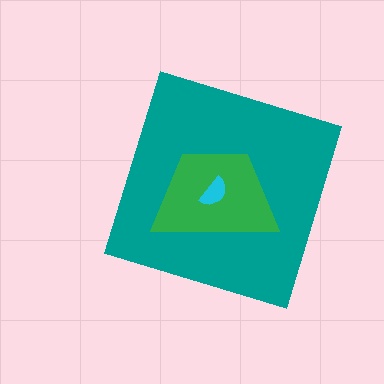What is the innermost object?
The cyan semicircle.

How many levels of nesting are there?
3.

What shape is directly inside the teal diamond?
The green trapezoid.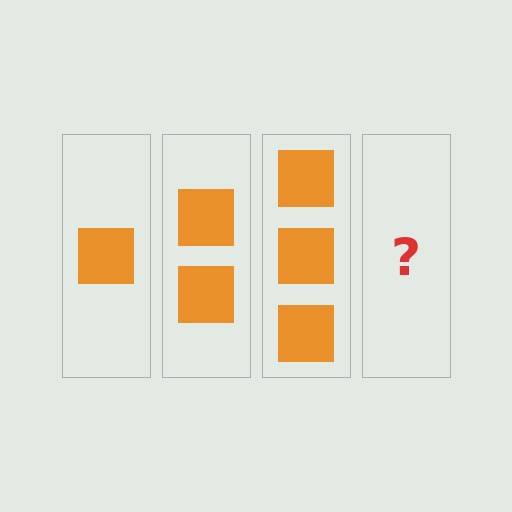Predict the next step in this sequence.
The next step is 4 squares.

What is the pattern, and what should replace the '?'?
The pattern is that each step adds one more square. The '?' should be 4 squares.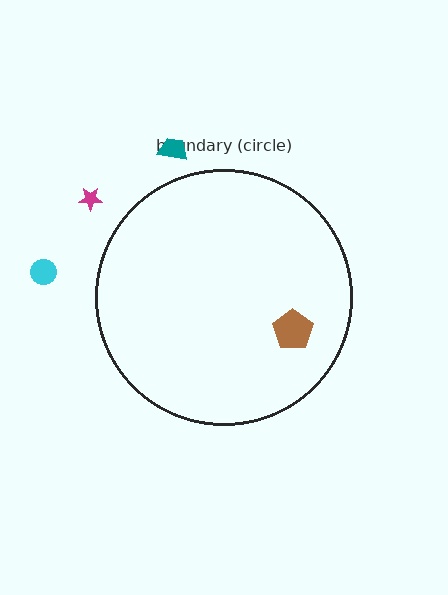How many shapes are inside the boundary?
1 inside, 3 outside.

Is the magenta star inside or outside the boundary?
Outside.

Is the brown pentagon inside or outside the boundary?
Inside.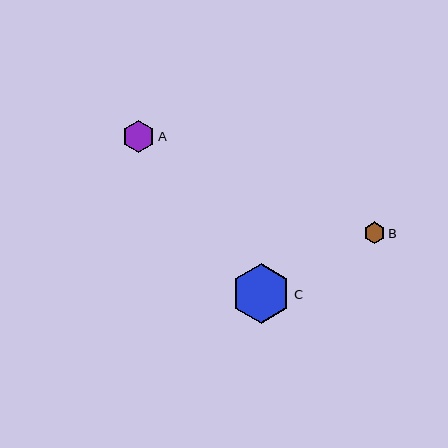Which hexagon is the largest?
Hexagon C is the largest with a size of approximately 60 pixels.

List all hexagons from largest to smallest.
From largest to smallest: C, A, B.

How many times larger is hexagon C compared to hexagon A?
Hexagon C is approximately 1.9 times the size of hexagon A.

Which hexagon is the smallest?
Hexagon B is the smallest with a size of approximately 22 pixels.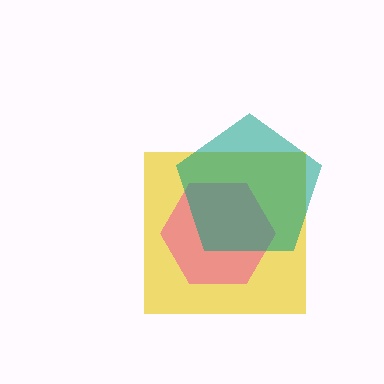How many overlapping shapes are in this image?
There are 3 overlapping shapes in the image.